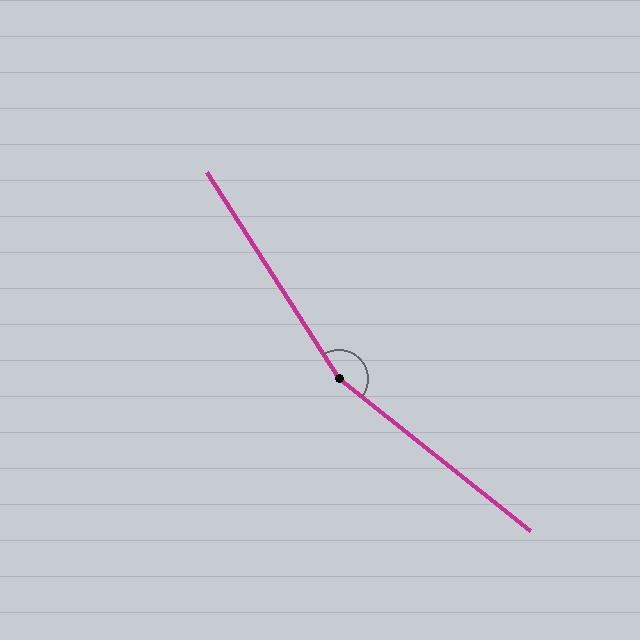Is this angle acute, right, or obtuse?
It is obtuse.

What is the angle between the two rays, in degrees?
Approximately 161 degrees.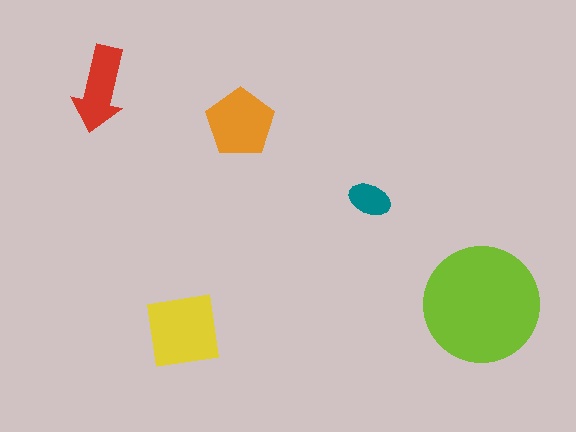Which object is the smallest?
The teal ellipse.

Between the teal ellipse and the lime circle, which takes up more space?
The lime circle.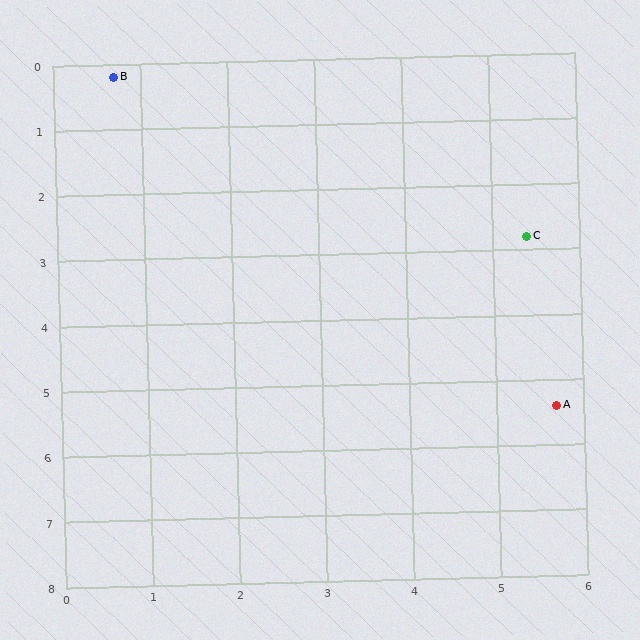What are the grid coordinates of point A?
Point A is at approximately (5.7, 5.4).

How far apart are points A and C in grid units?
Points A and C are about 2.6 grid units apart.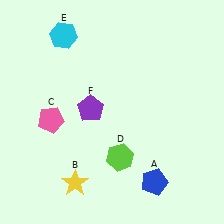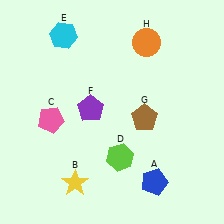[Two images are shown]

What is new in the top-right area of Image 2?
An orange circle (H) was added in the top-right area of Image 2.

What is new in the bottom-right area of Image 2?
A brown pentagon (G) was added in the bottom-right area of Image 2.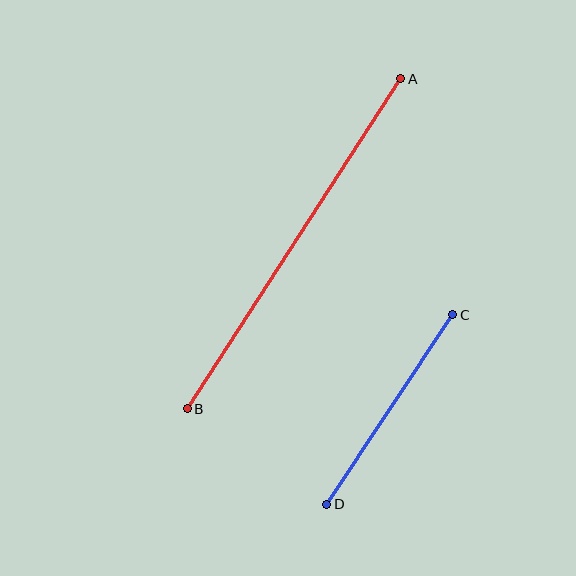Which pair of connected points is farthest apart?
Points A and B are farthest apart.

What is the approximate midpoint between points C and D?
The midpoint is at approximately (390, 410) pixels.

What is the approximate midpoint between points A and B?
The midpoint is at approximately (294, 244) pixels.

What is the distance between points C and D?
The distance is approximately 228 pixels.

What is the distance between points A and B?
The distance is approximately 393 pixels.